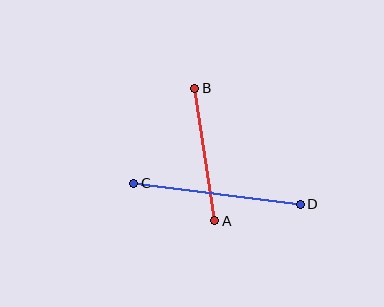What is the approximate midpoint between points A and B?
The midpoint is at approximately (205, 155) pixels.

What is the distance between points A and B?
The distance is approximately 134 pixels.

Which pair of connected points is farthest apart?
Points C and D are farthest apart.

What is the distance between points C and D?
The distance is approximately 168 pixels.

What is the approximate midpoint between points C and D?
The midpoint is at approximately (217, 194) pixels.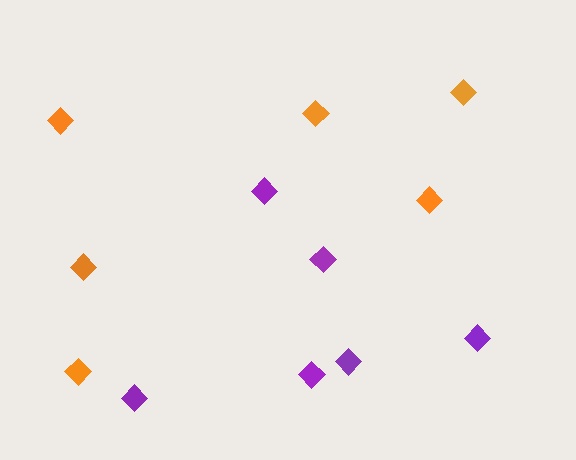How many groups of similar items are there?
There are 2 groups: one group of purple diamonds (6) and one group of orange diamonds (6).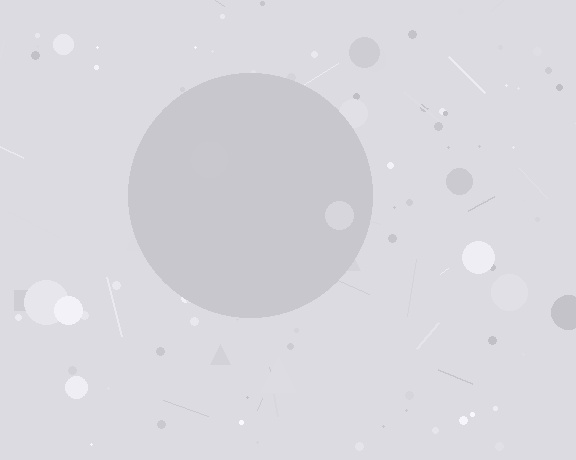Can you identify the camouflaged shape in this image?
The camouflaged shape is a circle.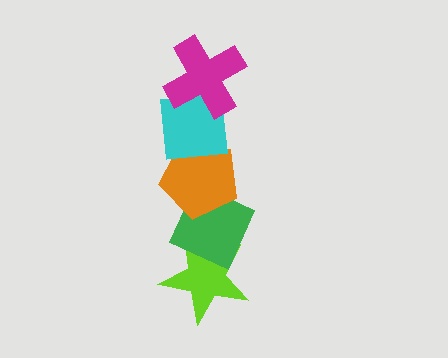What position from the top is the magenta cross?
The magenta cross is 1st from the top.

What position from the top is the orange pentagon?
The orange pentagon is 3rd from the top.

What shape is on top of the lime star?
The green diamond is on top of the lime star.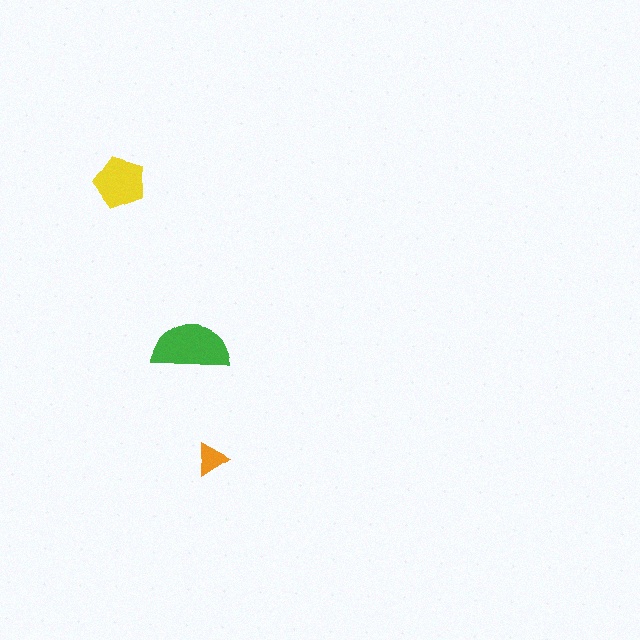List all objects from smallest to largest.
The orange triangle, the yellow pentagon, the green semicircle.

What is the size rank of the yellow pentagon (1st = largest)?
2nd.